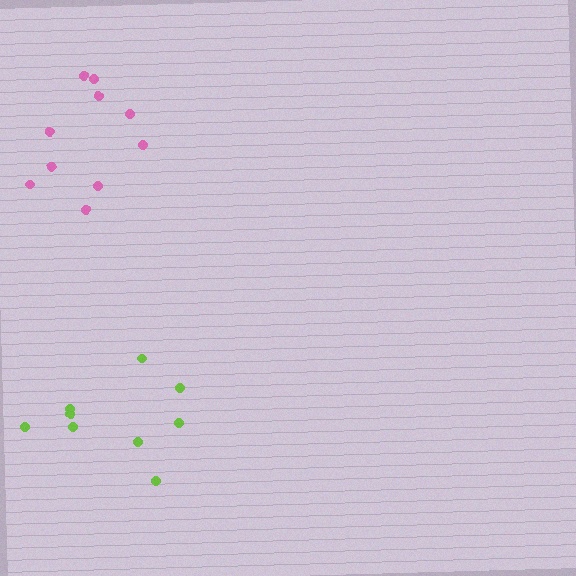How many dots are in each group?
Group 1: 9 dots, Group 2: 10 dots (19 total).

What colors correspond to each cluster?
The clusters are colored: lime, pink.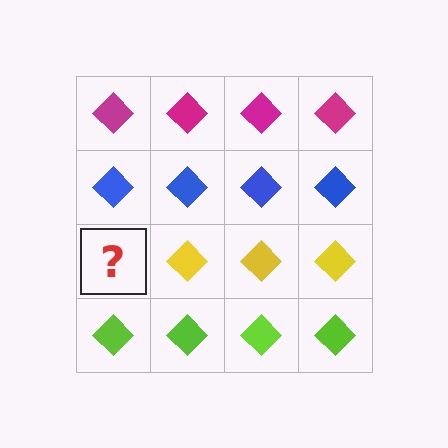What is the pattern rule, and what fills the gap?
The rule is that each row has a consistent color. The gap should be filled with a yellow diamond.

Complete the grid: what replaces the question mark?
The question mark should be replaced with a yellow diamond.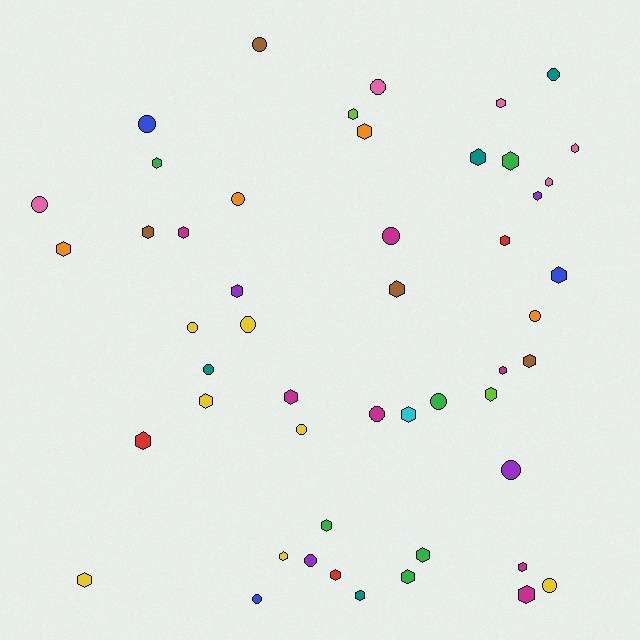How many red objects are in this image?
There are 3 red objects.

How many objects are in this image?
There are 50 objects.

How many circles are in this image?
There are 18 circles.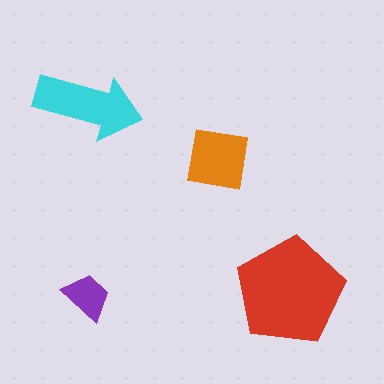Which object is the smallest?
The purple trapezoid.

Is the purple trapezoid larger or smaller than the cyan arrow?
Smaller.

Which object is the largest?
The red pentagon.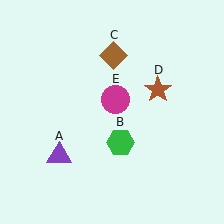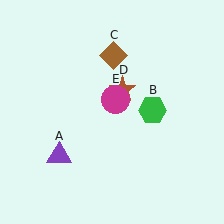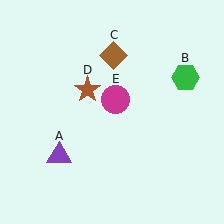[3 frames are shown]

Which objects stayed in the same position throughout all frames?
Purple triangle (object A) and brown diamond (object C) and magenta circle (object E) remained stationary.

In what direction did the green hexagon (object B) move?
The green hexagon (object B) moved up and to the right.